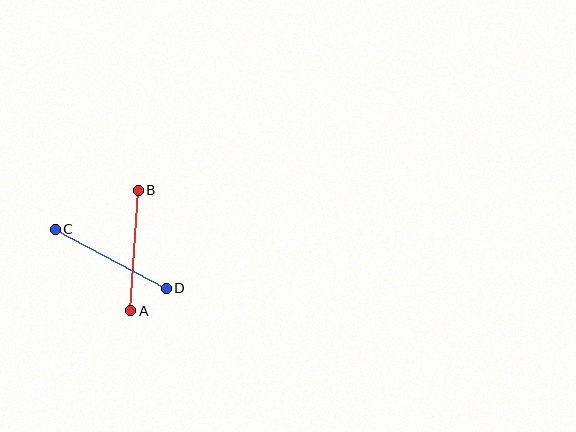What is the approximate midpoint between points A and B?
The midpoint is at approximately (134, 251) pixels.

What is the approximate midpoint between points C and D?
The midpoint is at approximately (111, 259) pixels.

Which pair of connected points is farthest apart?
Points C and D are farthest apart.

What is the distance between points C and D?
The distance is approximately 126 pixels.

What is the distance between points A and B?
The distance is approximately 121 pixels.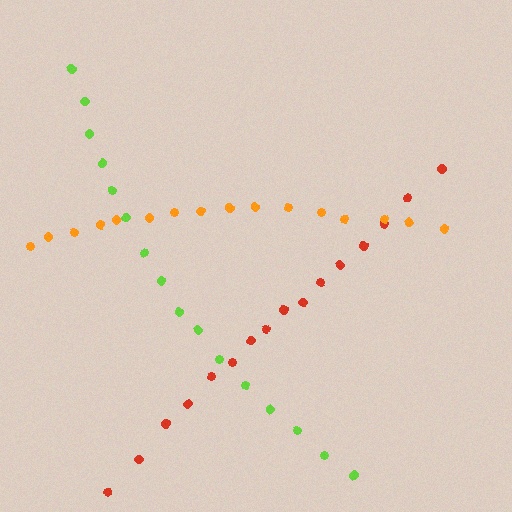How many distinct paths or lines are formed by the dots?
There are 3 distinct paths.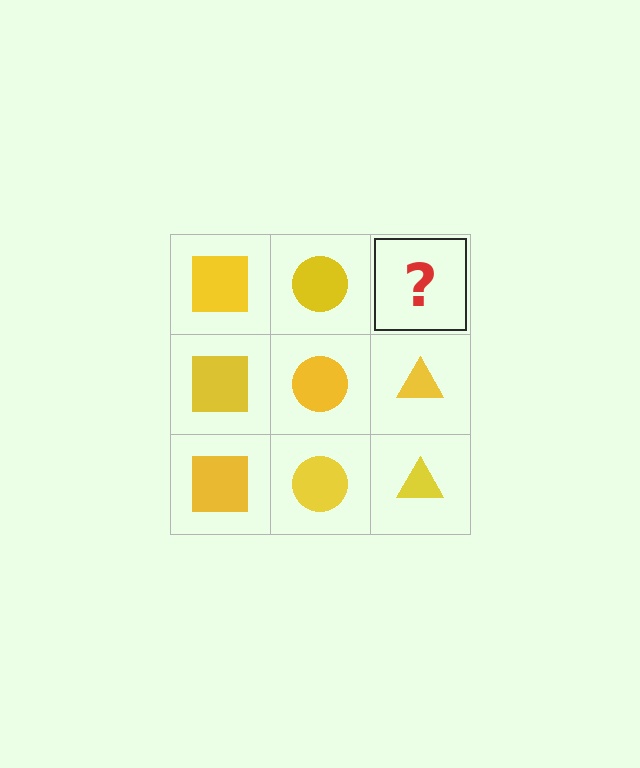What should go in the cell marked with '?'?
The missing cell should contain a yellow triangle.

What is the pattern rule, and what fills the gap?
The rule is that each column has a consistent shape. The gap should be filled with a yellow triangle.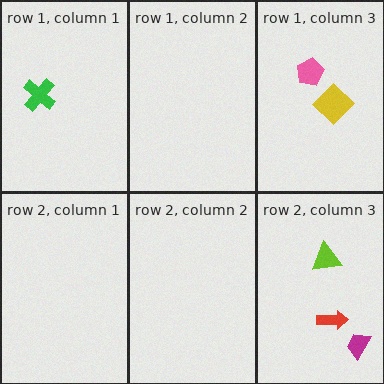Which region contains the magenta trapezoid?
The row 2, column 3 region.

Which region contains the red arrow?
The row 2, column 3 region.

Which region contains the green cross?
The row 1, column 1 region.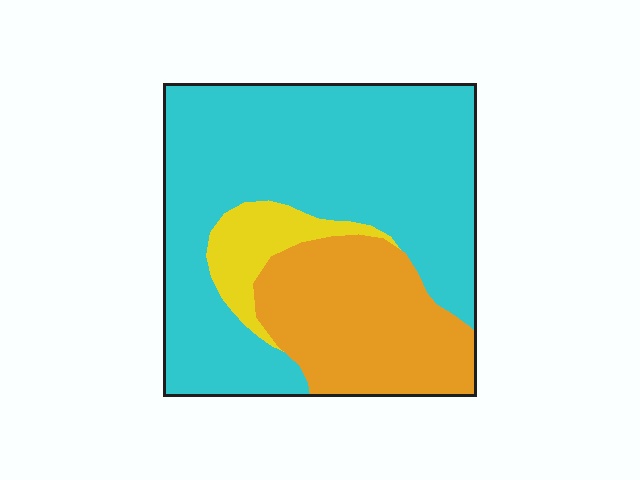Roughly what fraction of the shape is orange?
Orange covers 28% of the shape.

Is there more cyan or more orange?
Cyan.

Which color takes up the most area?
Cyan, at roughly 65%.